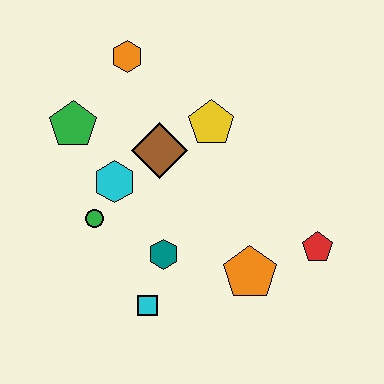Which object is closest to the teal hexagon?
The cyan square is closest to the teal hexagon.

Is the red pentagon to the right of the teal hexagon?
Yes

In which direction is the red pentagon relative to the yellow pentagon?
The red pentagon is below the yellow pentagon.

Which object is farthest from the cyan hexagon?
The red pentagon is farthest from the cyan hexagon.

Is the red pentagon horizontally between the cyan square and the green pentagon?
No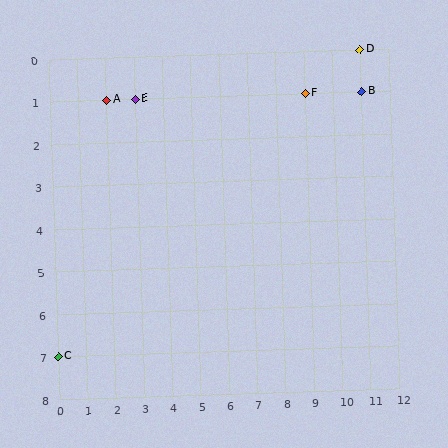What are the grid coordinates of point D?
Point D is at grid coordinates (11, 0).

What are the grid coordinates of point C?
Point C is at grid coordinates (0, 7).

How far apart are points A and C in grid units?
Points A and C are 2 columns and 6 rows apart (about 6.3 grid units diagonally).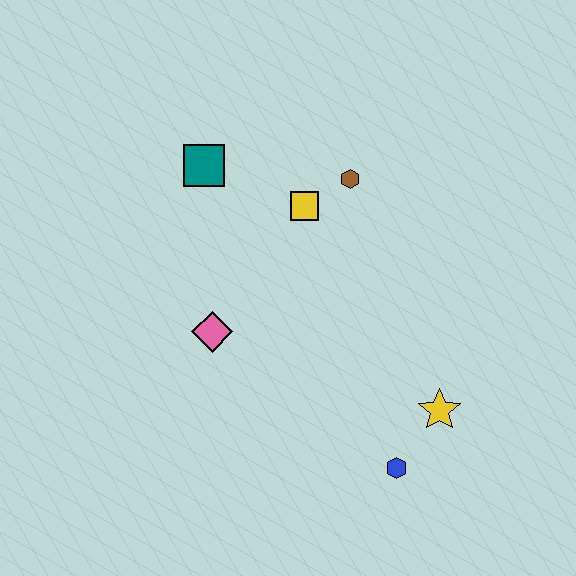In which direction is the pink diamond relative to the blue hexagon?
The pink diamond is to the left of the blue hexagon.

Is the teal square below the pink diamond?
No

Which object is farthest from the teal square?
The blue hexagon is farthest from the teal square.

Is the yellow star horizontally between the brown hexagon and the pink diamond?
No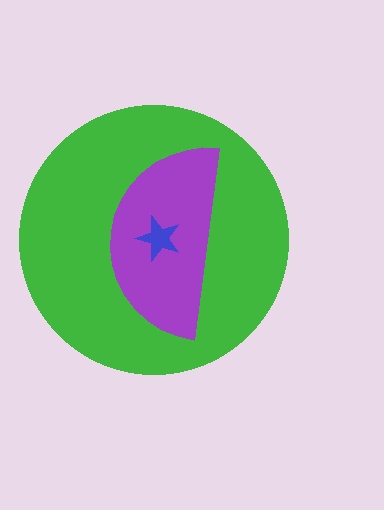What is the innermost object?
The blue star.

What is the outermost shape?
The green circle.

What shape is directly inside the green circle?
The purple semicircle.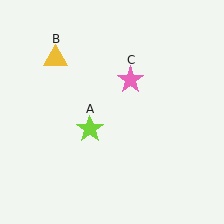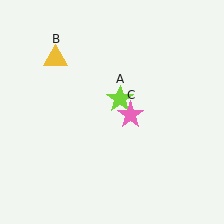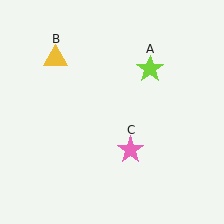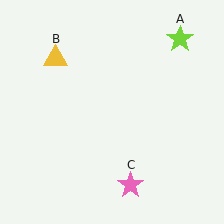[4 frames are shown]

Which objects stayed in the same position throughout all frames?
Yellow triangle (object B) remained stationary.